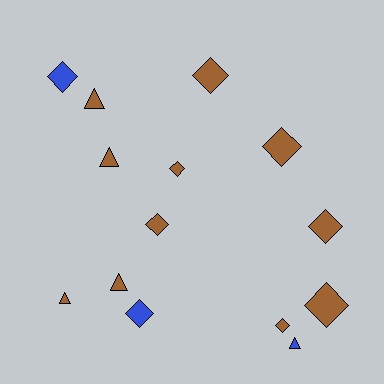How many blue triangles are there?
There is 1 blue triangle.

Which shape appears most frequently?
Diamond, with 9 objects.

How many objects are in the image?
There are 14 objects.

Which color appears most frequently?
Brown, with 11 objects.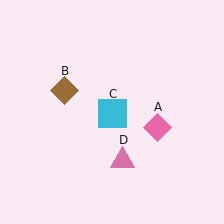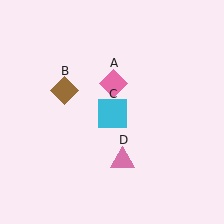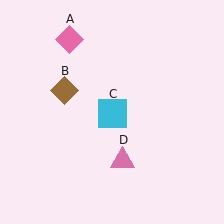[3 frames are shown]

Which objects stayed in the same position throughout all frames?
Brown diamond (object B) and cyan square (object C) and pink triangle (object D) remained stationary.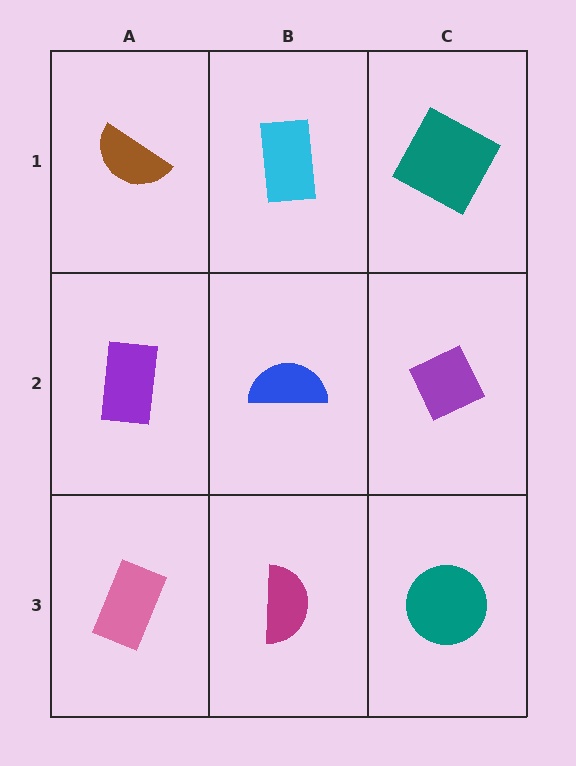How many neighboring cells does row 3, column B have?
3.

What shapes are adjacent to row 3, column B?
A blue semicircle (row 2, column B), a pink rectangle (row 3, column A), a teal circle (row 3, column C).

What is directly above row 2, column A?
A brown semicircle.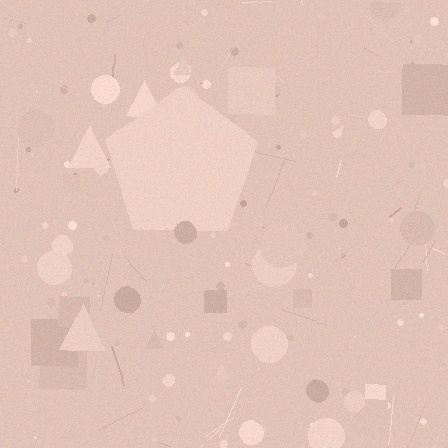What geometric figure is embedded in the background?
A pentagon is embedded in the background.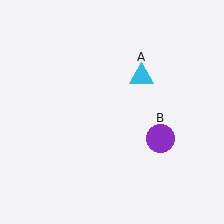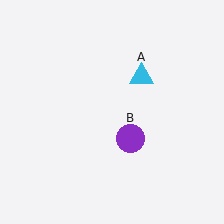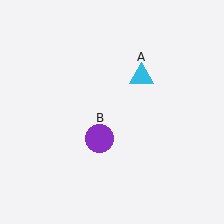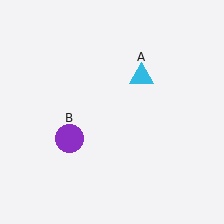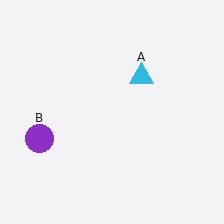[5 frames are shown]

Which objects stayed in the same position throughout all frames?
Cyan triangle (object A) remained stationary.